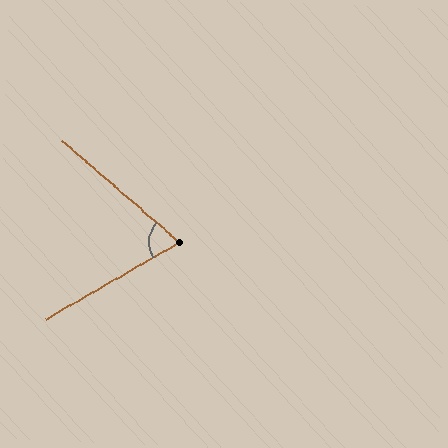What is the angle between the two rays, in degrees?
Approximately 71 degrees.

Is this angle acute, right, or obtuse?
It is acute.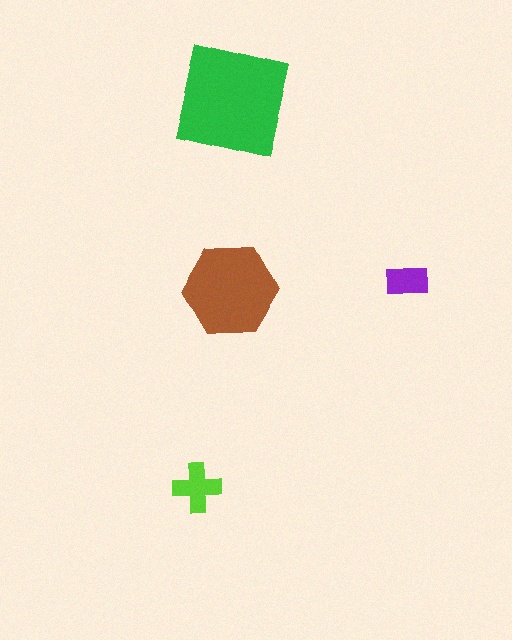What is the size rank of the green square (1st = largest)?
1st.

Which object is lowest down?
The lime cross is bottommost.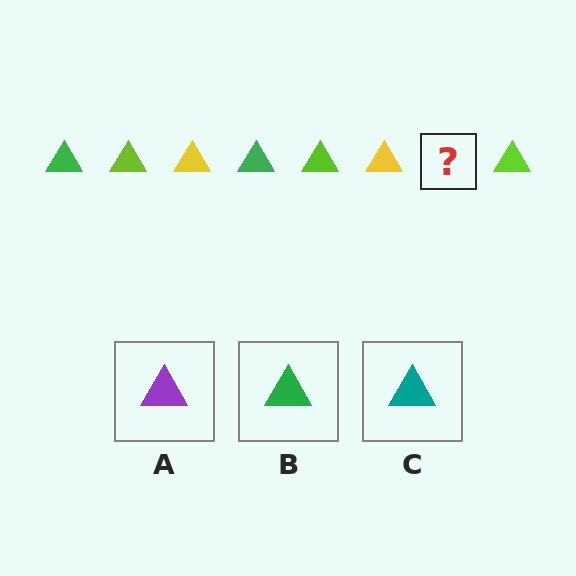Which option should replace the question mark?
Option B.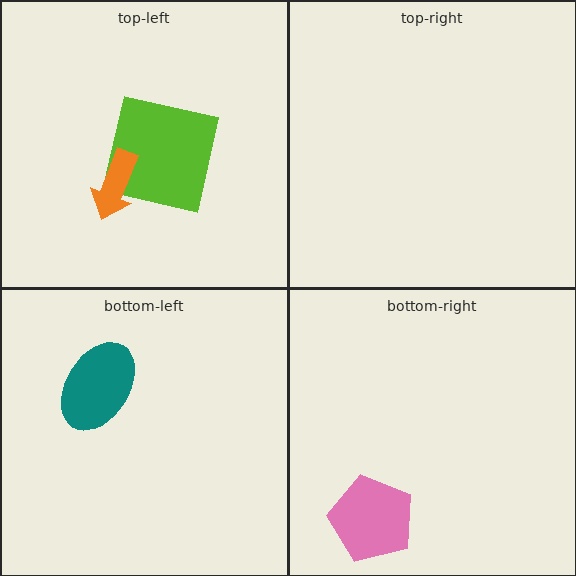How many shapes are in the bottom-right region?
1.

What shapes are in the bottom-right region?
The pink pentagon.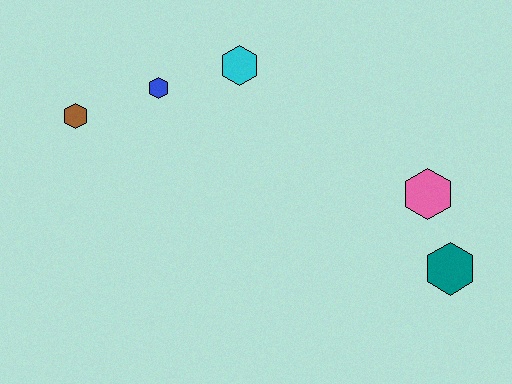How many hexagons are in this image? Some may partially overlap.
There are 5 hexagons.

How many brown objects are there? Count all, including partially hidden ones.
There is 1 brown object.